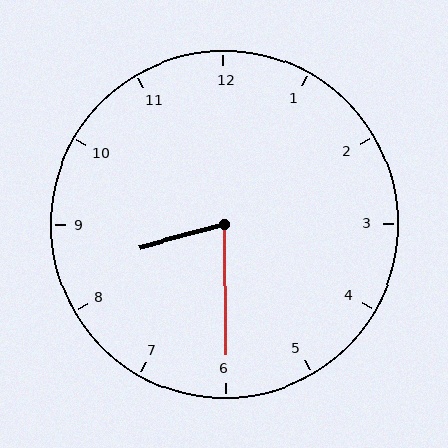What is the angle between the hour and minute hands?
Approximately 75 degrees.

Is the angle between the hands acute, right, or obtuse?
It is acute.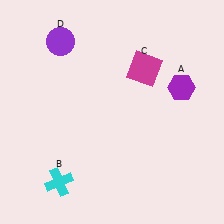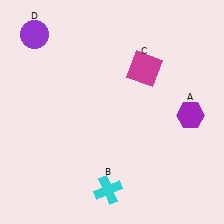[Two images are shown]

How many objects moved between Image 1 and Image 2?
3 objects moved between the two images.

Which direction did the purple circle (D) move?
The purple circle (D) moved left.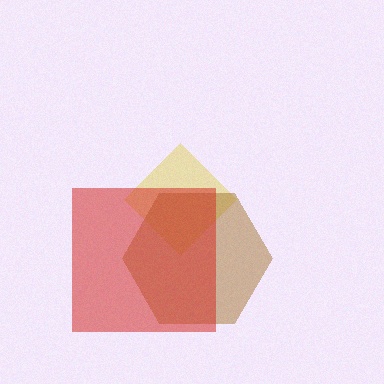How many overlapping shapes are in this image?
There are 3 overlapping shapes in the image.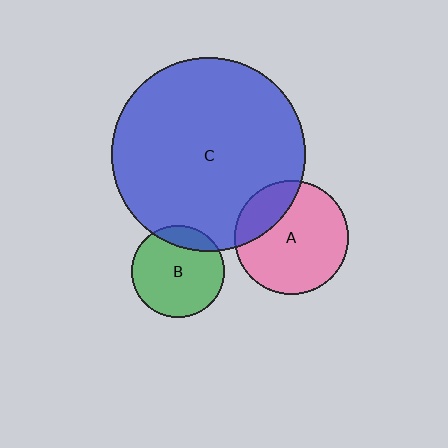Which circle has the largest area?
Circle C (blue).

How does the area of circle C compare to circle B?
Approximately 4.4 times.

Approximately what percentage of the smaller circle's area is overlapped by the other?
Approximately 15%.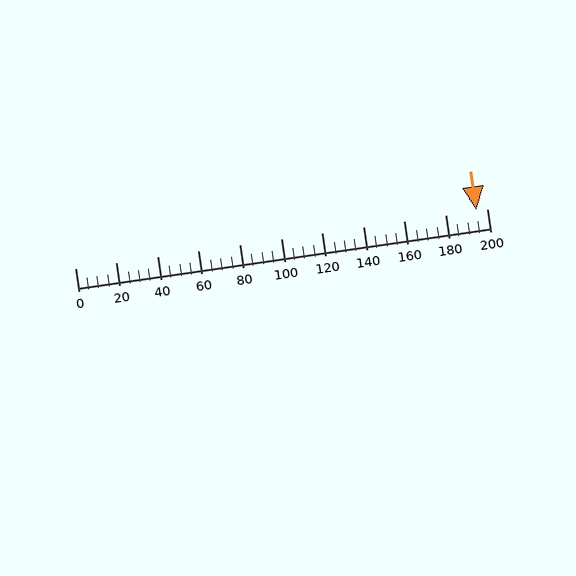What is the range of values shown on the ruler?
The ruler shows values from 0 to 200.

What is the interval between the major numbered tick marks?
The major tick marks are spaced 20 units apart.